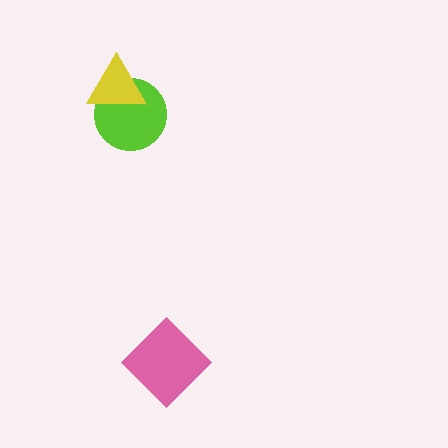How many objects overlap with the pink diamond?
0 objects overlap with the pink diamond.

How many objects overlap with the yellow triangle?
1 object overlaps with the yellow triangle.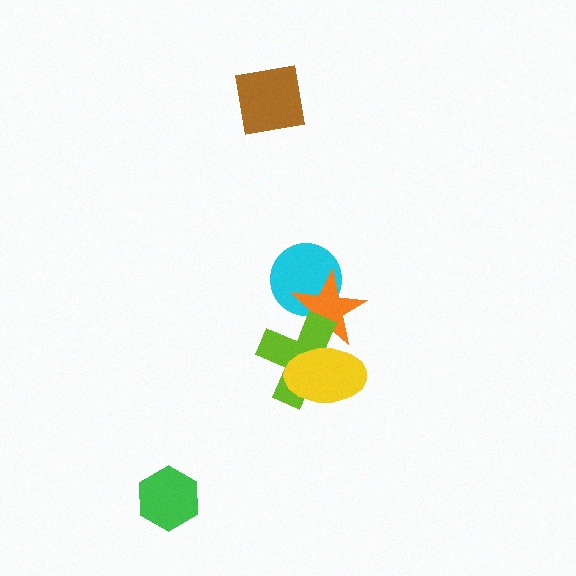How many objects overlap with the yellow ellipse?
2 objects overlap with the yellow ellipse.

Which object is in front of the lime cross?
The yellow ellipse is in front of the lime cross.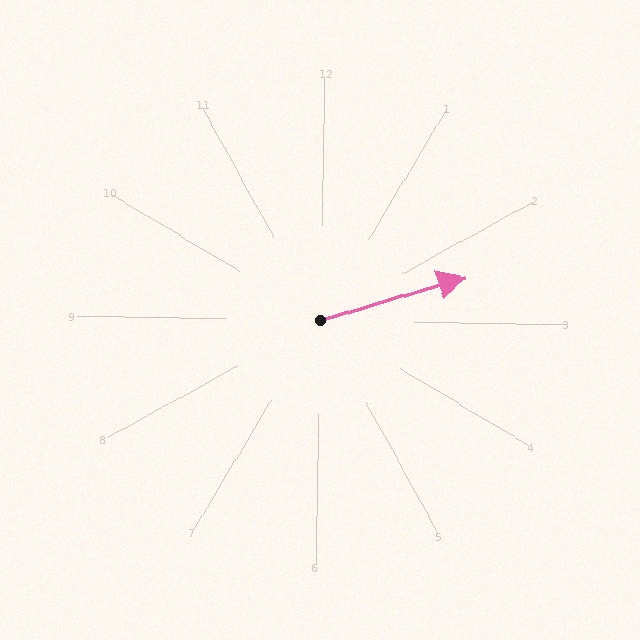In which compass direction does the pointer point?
East.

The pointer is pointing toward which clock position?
Roughly 2 o'clock.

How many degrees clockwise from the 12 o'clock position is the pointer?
Approximately 72 degrees.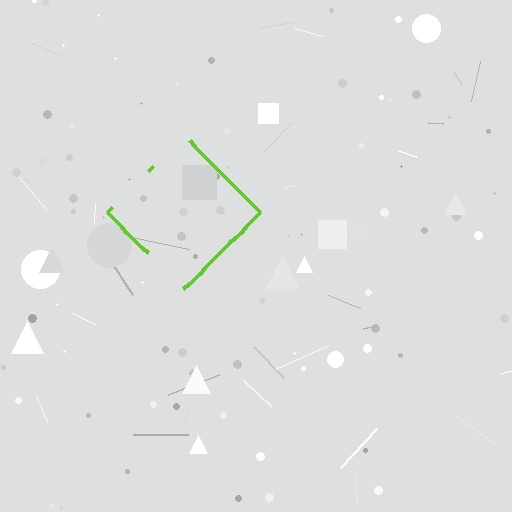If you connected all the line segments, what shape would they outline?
They would outline a diamond.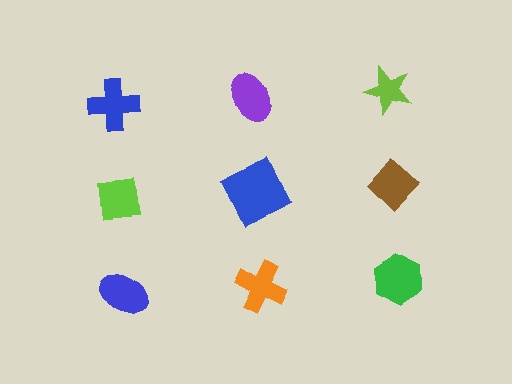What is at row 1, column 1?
A blue cross.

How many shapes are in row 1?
3 shapes.